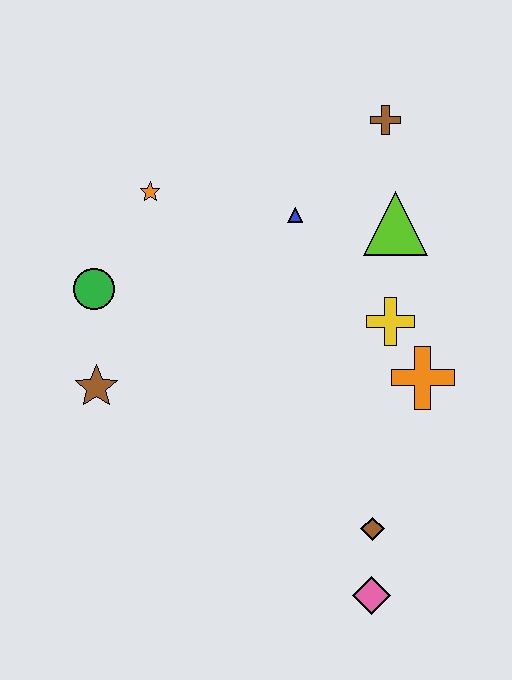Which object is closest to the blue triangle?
The lime triangle is closest to the blue triangle.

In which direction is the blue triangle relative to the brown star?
The blue triangle is to the right of the brown star.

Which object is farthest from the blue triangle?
The pink diamond is farthest from the blue triangle.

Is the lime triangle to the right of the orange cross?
No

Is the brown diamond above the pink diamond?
Yes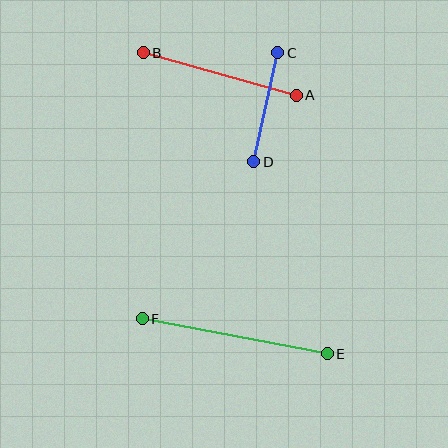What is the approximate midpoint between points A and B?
The midpoint is at approximately (220, 74) pixels.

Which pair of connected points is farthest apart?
Points E and F are farthest apart.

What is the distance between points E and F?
The distance is approximately 188 pixels.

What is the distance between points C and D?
The distance is approximately 111 pixels.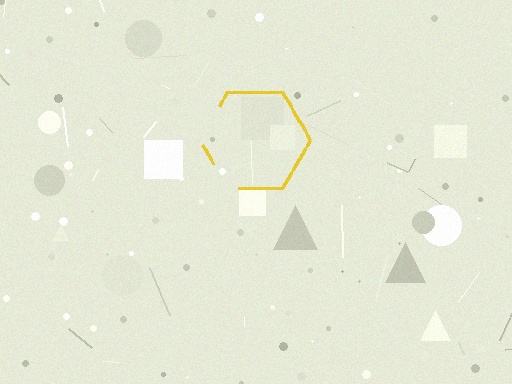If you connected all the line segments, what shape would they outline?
They would outline a hexagon.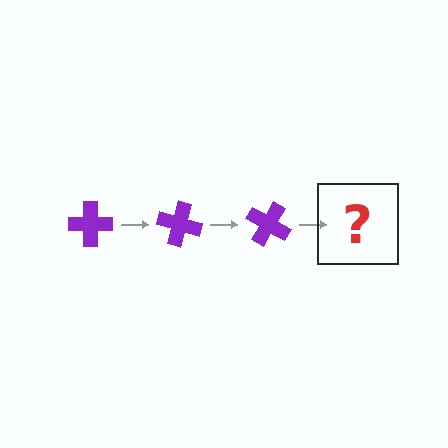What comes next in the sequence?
The next element should be a purple cross rotated 45 degrees.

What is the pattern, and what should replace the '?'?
The pattern is that the cross rotates 15 degrees each step. The '?' should be a purple cross rotated 45 degrees.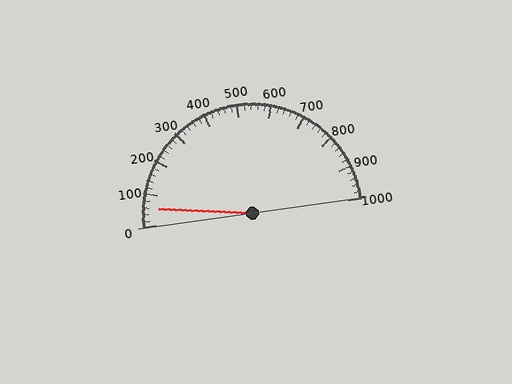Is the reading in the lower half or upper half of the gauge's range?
The reading is in the lower half of the range (0 to 1000).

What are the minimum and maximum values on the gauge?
The gauge ranges from 0 to 1000.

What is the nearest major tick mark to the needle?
The nearest major tick mark is 100.